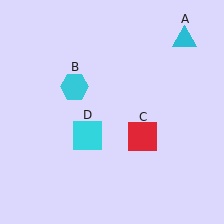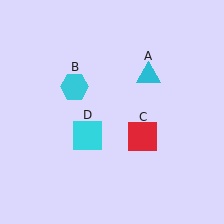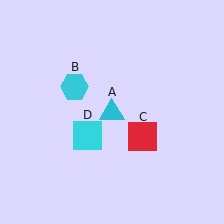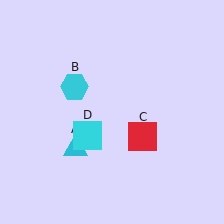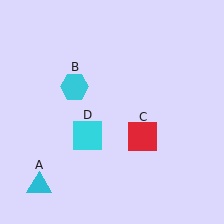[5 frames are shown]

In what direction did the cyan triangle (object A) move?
The cyan triangle (object A) moved down and to the left.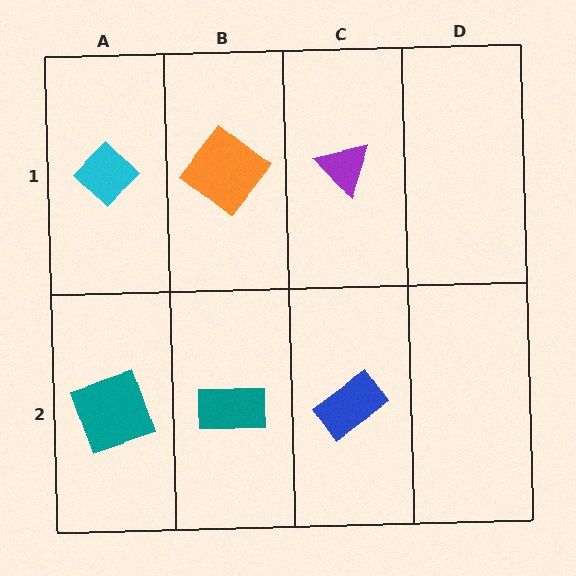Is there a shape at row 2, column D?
No, that cell is empty.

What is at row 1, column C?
A purple triangle.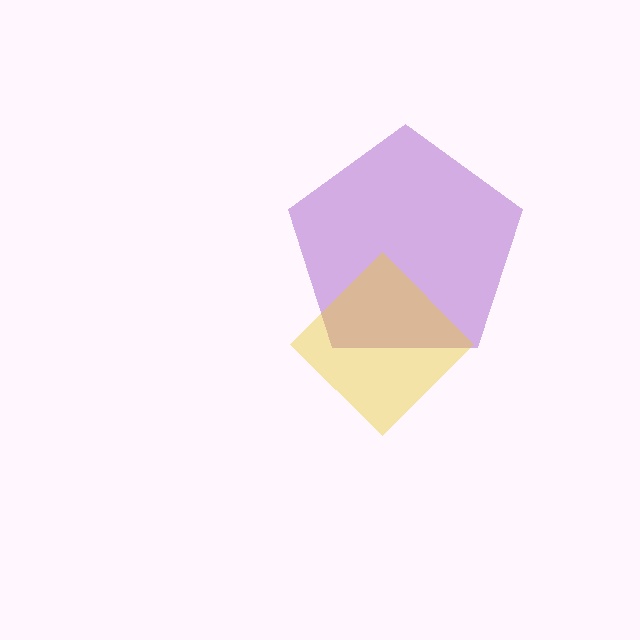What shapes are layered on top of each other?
The layered shapes are: a purple pentagon, a yellow diamond.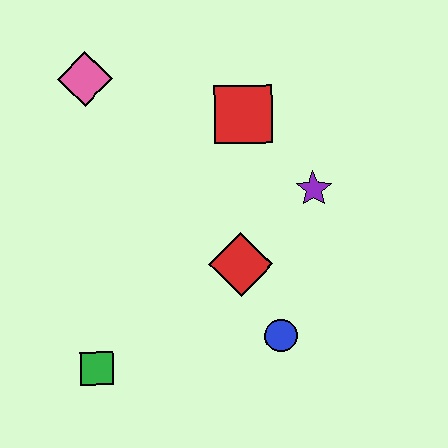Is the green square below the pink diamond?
Yes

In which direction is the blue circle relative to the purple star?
The blue circle is below the purple star.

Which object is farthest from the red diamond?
The pink diamond is farthest from the red diamond.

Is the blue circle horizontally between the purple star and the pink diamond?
Yes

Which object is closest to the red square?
The purple star is closest to the red square.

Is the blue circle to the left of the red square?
No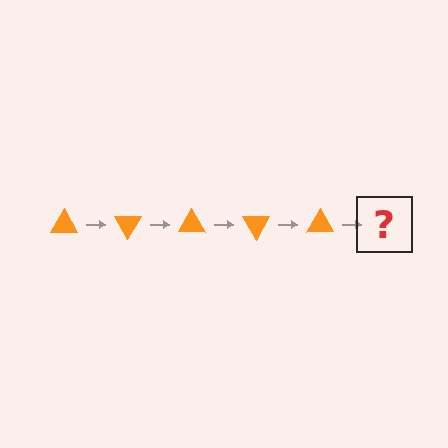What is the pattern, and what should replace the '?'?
The pattern is that the triangle rotates 60 degrees each step. The '?' should be an orange triangle rotated 300 degrees.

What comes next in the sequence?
The next element should be an orange triangle rotated 300 degrees.